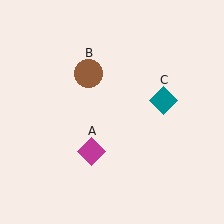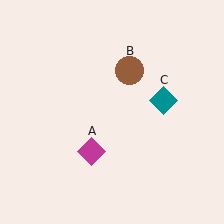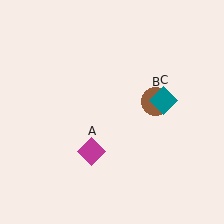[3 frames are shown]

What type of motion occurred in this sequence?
The brown circle (object B) rotated clockwise around the center of the scene.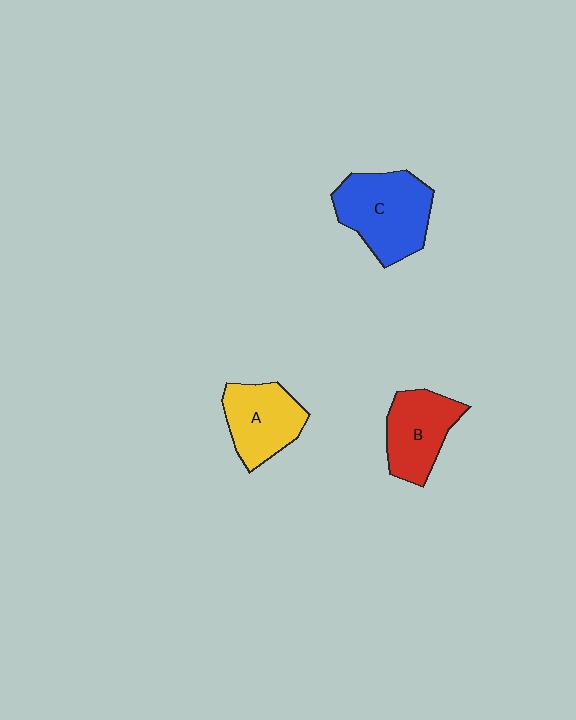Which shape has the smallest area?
Shape A (yellow).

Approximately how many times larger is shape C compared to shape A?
Approximately 1.3 times.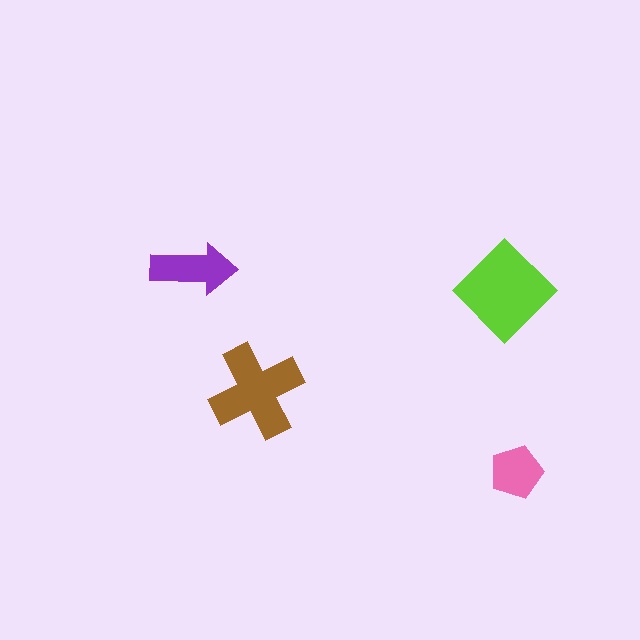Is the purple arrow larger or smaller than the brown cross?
Smaller.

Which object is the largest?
The lime diamond.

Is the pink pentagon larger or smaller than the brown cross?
Smaller.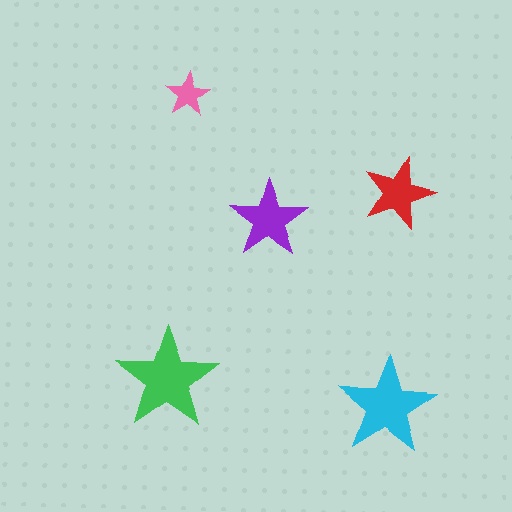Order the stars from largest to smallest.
the green one, the cyan one, the purple one, the red one, the pink one.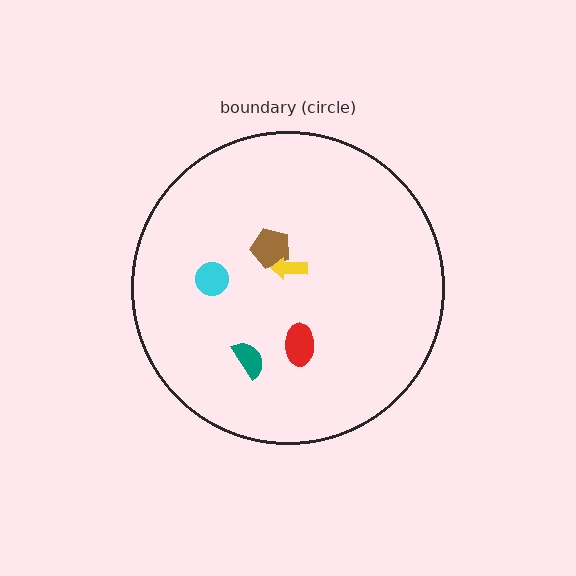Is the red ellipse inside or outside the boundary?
Inside.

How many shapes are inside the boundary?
5 inside, 0 outside.